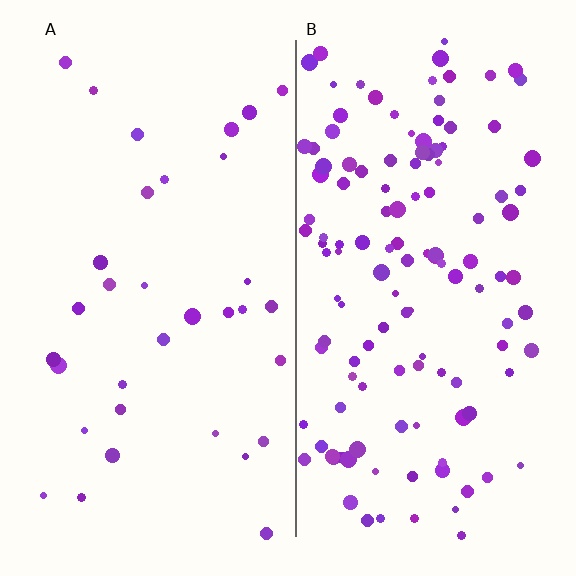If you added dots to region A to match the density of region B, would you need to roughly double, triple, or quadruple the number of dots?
Approximately quadruple.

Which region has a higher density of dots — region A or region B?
B (the right).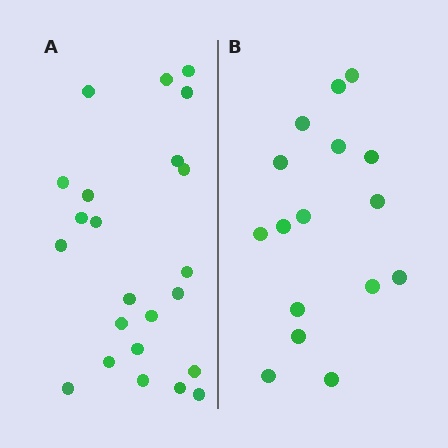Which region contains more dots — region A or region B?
Region A (the left region) has more dots.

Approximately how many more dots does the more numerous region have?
Region A has roughly 8 or so more dots than region B.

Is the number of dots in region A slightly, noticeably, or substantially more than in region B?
Region A has noticeably more, but not dramatically so. The ratio is roughly 1.4 to 1.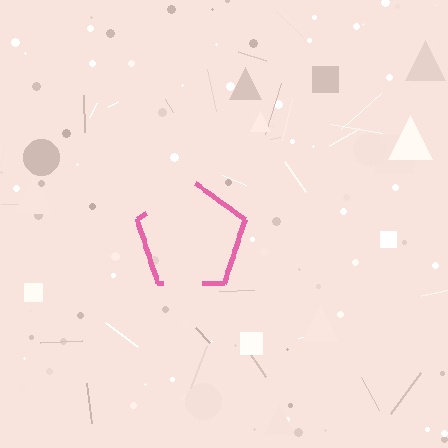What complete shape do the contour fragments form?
The contour fragments form a pentagon.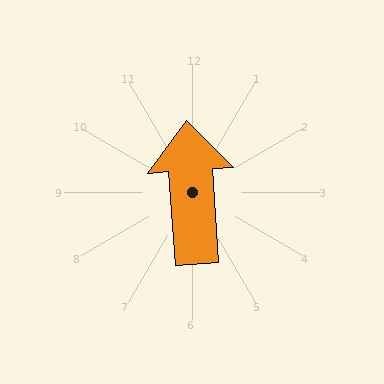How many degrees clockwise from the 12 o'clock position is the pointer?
Approximately 356 degrees.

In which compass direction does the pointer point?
North.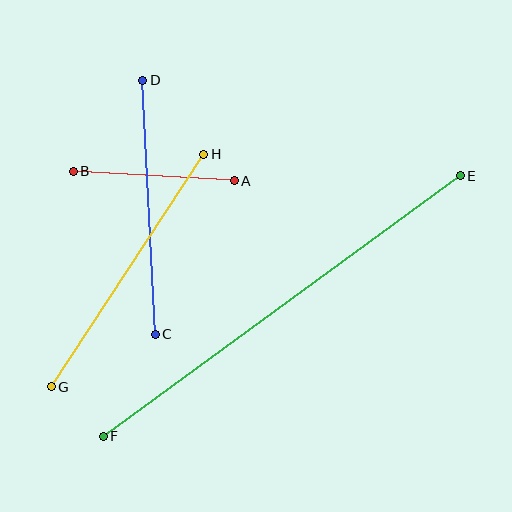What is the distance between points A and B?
The distance is approximately 162 pixels.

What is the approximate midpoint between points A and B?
The midpoint is at approximately (154, 176) pixels.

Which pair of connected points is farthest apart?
Points E and F are farthest apart.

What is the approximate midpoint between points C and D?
The midpoint is at approximately (149, 207) pixels.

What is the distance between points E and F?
The distance is approximately 442 pixels.